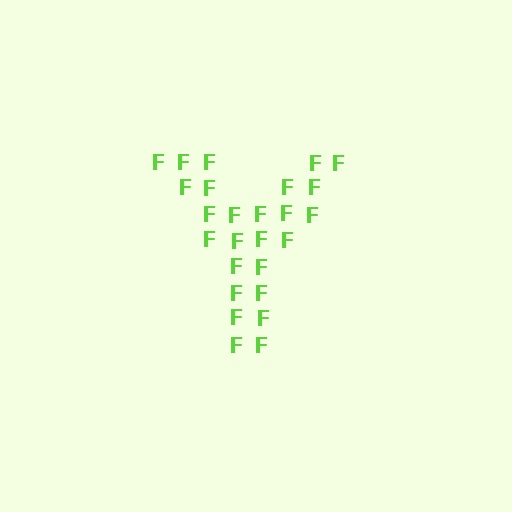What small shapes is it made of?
It is made of small letter F's.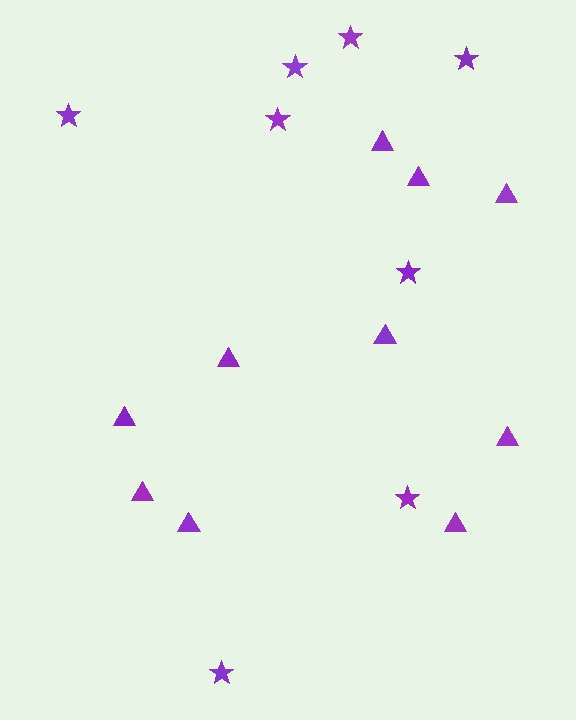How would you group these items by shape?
There are 2 groups: one group of triangles (10) and one group of stars (8).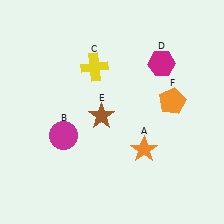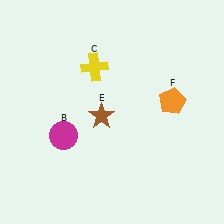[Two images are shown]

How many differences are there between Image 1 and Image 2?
There are 2 differences between the two images.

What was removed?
The orange star (A), the magenta hexagon (D) were removed in Image 2.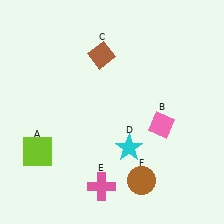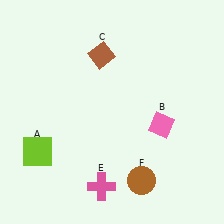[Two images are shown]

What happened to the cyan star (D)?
The cyan star (D) was removed in Image 2. It was in the bottom-right area of Image 1.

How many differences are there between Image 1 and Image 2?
There is 1 difference between the two images.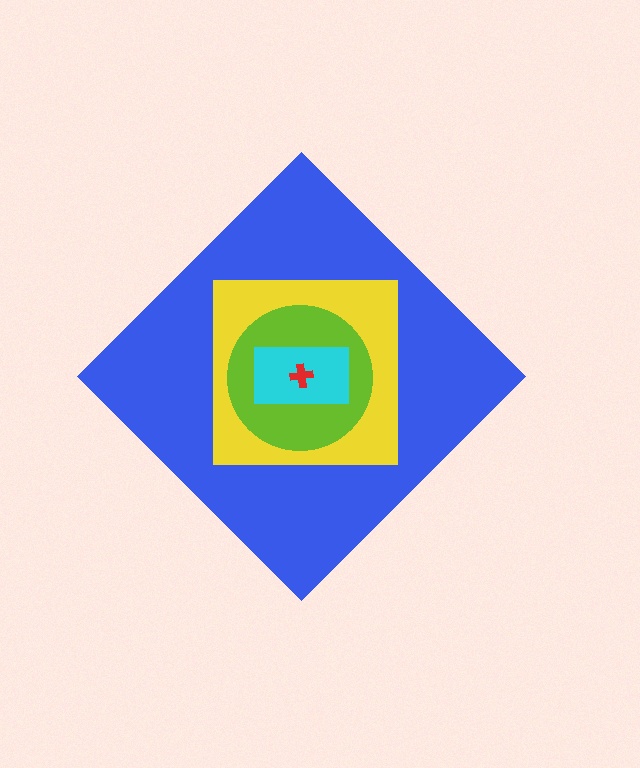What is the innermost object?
The red cross.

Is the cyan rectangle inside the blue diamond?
Yes.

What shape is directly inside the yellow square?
The lime circle.